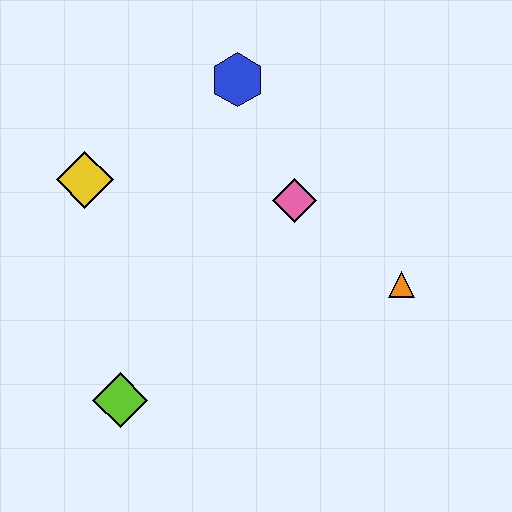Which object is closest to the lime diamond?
The yellow diamond is closest to the lime diamond.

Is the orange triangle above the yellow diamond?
No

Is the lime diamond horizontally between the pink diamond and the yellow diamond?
Yes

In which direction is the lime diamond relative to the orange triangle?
The lime diamond is to the left of the orange triangle.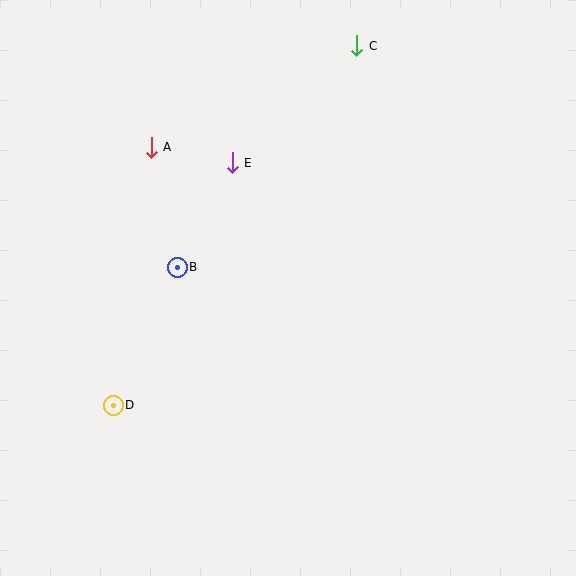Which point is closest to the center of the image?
Point B at (177, 267) is closest to the center.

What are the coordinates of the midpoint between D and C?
The midpoint between D and C is at (235, 225).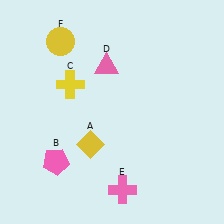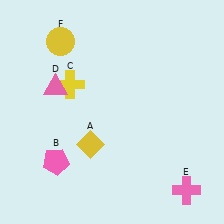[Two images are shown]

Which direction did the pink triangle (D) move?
The pink triangle (D) moved left.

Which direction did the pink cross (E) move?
The pink cross (E) moved right.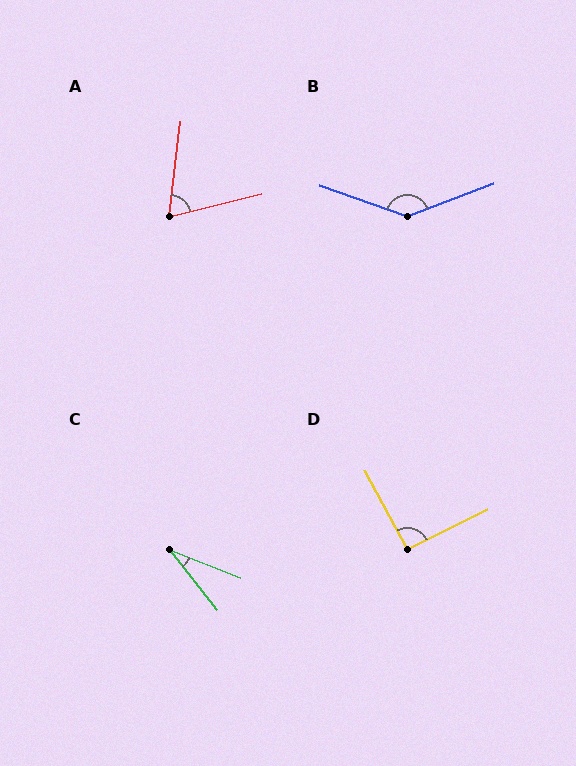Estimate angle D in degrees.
Approximately 91 degrees.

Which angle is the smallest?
C, at approximately 30 degrees.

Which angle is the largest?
B, at approximately 140 degrees.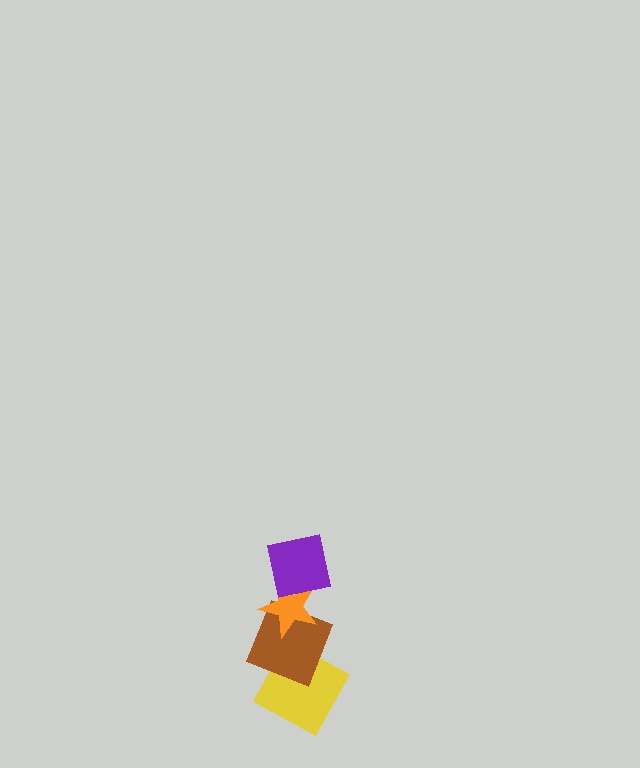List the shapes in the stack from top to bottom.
From top to bottom: the purple square, the orange star, the brown square, the yellow square.